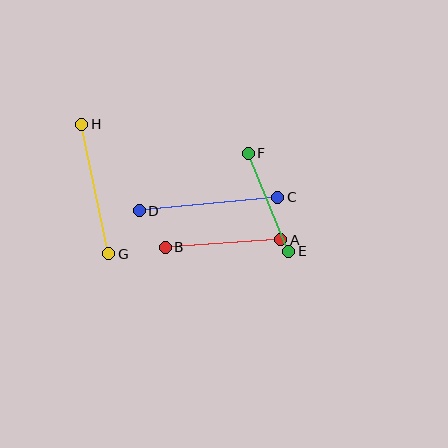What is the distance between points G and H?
The distance is approximately 132 pixels.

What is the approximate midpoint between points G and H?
The midpoint is at approximately (95, 189) pixels.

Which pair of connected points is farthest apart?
Points C and D are farthest apart.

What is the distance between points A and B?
The distance is approximately 116 pixels.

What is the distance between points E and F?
The distance is approximately 106 pixels.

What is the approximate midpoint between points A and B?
The midpoint is at approximately (223, 243) pixels.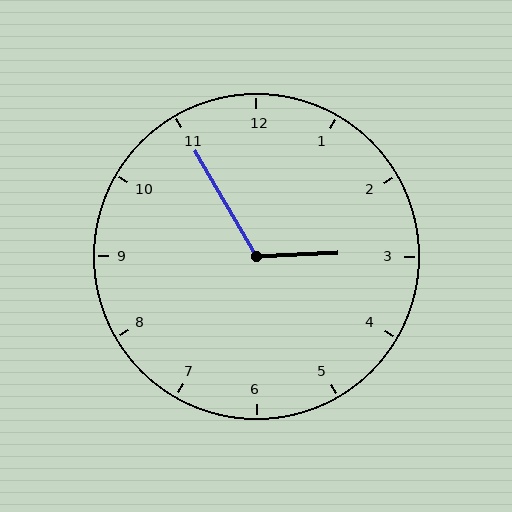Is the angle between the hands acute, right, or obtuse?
It is obtuse.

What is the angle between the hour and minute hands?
Approximately 118 degrees.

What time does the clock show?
2:55.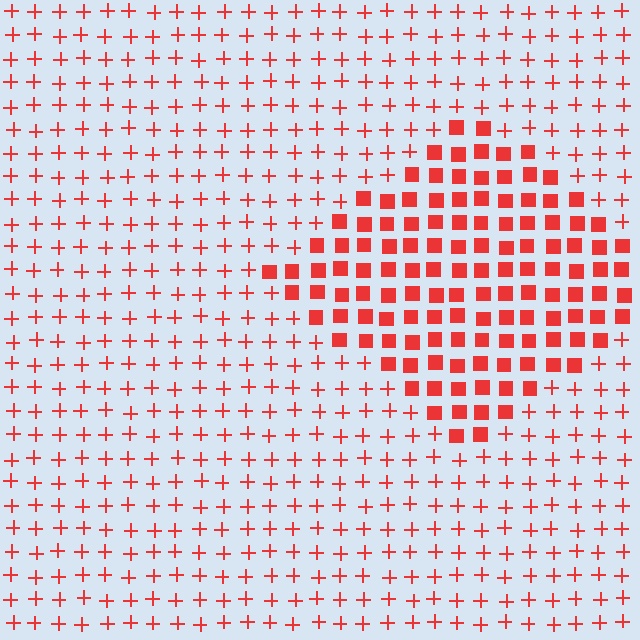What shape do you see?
I see a diamond.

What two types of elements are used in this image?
The image uses squares inside the diamond region and plus signs outside it.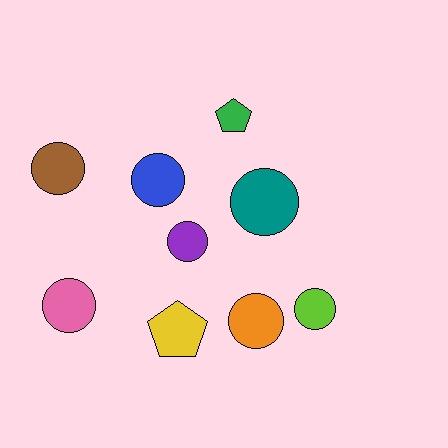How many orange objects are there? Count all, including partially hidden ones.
There is 1 orange object.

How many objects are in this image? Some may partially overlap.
There are 9 objects.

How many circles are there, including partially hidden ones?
There are 7 circles.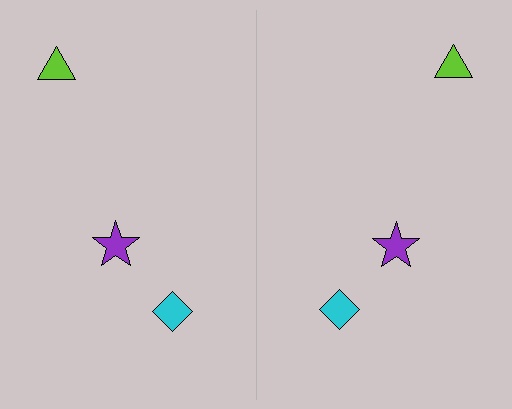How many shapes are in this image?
There are 6 shapes in this image.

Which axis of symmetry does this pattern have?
The pattern has a vertical axis of symmetry running through the center of the image.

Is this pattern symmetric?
Yes, this pattern has bilateral (reflection) symmetry.